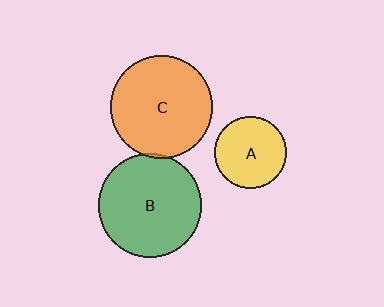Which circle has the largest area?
Circle B (green).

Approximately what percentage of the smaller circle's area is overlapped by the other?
Approximately 5%.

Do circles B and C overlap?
Yes.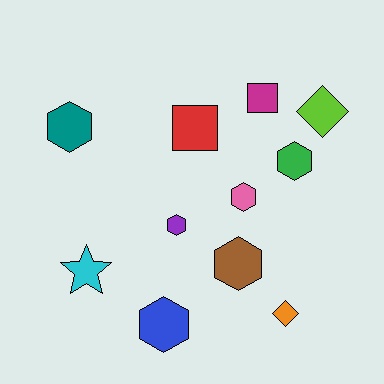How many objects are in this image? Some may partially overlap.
There are 11 objects.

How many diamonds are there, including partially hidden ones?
There are 2 diamonds.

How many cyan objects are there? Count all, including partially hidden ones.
There is 1 cyan object.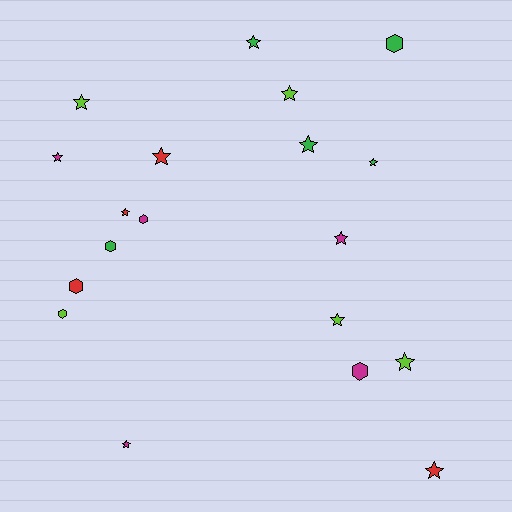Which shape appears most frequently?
Star, with 13 objects.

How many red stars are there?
There are 3 red stars.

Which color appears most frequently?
Green, with 5 objects.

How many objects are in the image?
There are 19 objects.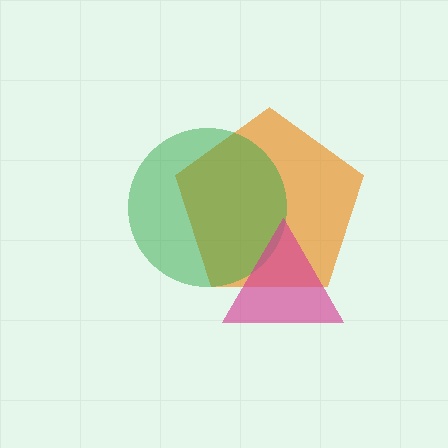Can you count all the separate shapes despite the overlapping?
Yes, there are 3 separate shapes.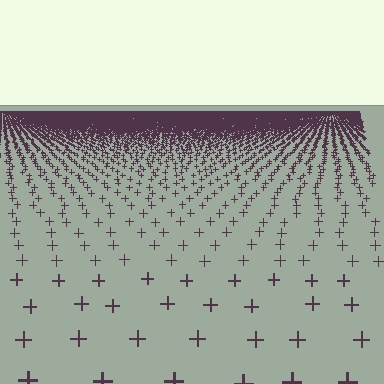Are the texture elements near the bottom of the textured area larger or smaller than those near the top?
Larger. Near the bottom, elements are closer to the viewer and appear at a bigger on-screen size.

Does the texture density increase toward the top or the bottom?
Density increases toward the top.